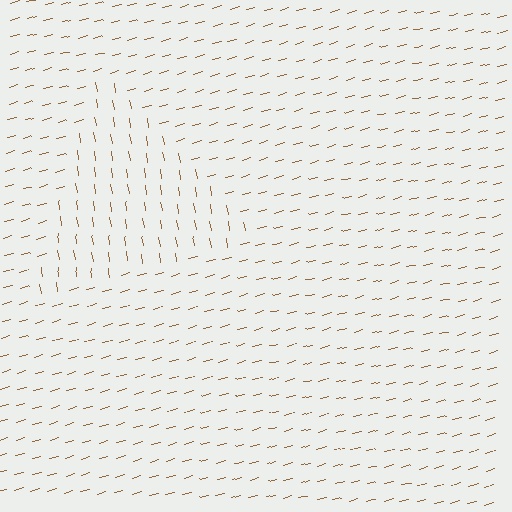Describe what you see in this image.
The image is filled with small brown line segments. A triangle region in the image has lines oriented differently from the surrounding lines, creating a visible texture boundary.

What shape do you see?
I see a triangle.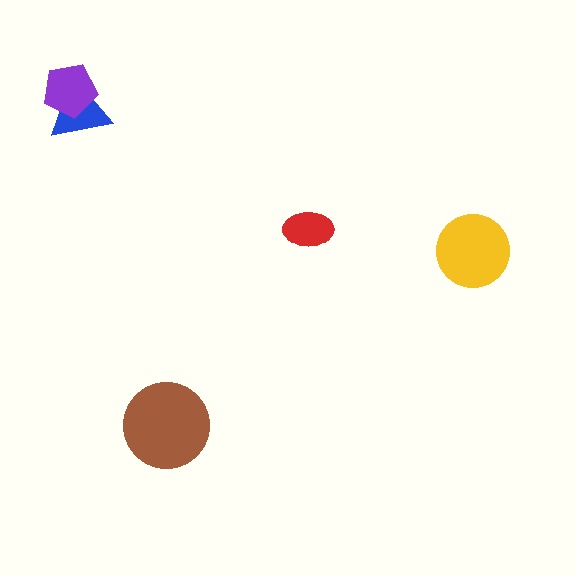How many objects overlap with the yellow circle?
0 objects overlap with the yellow circle.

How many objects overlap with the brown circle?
0 objects overlap with the brown circle.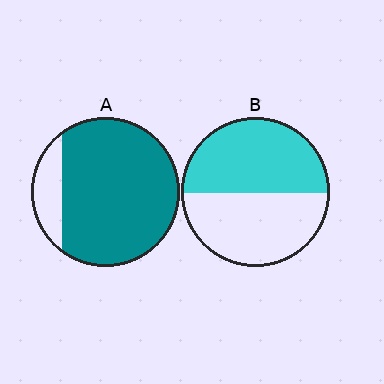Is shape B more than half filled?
Roughly half.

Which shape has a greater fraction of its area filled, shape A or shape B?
Shape A.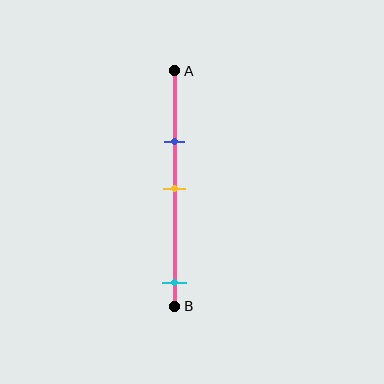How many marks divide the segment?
There are 3 marks dividing the segment.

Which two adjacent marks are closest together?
The blue and yellow marks are the closest adjacent pair.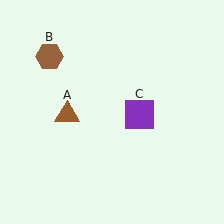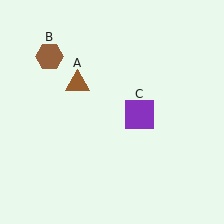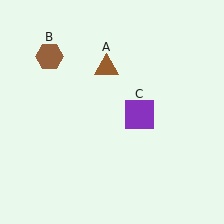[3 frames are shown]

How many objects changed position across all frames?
1 object changed position: brown triangle (object A).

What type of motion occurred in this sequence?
The brown triangle (object A) rotated clockwise around the center of the scene.